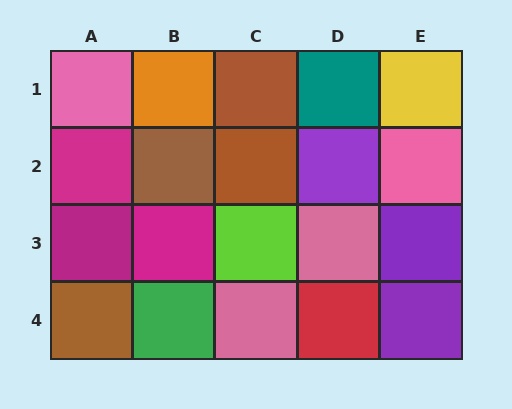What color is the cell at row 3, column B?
Magenta.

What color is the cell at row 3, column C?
Lime.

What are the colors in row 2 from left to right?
Magenta, brown, brown, purple, pink.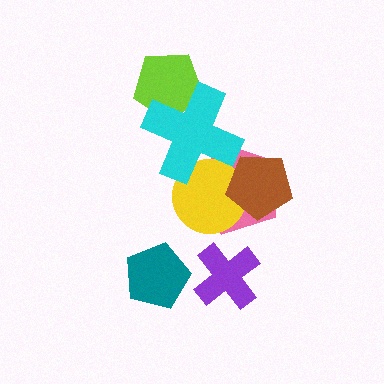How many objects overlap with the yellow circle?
3 objects overlap with the yellow circle.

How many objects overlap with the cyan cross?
3 objects overlap with the cyan cross.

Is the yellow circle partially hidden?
Yes, it is partially covered by another shape.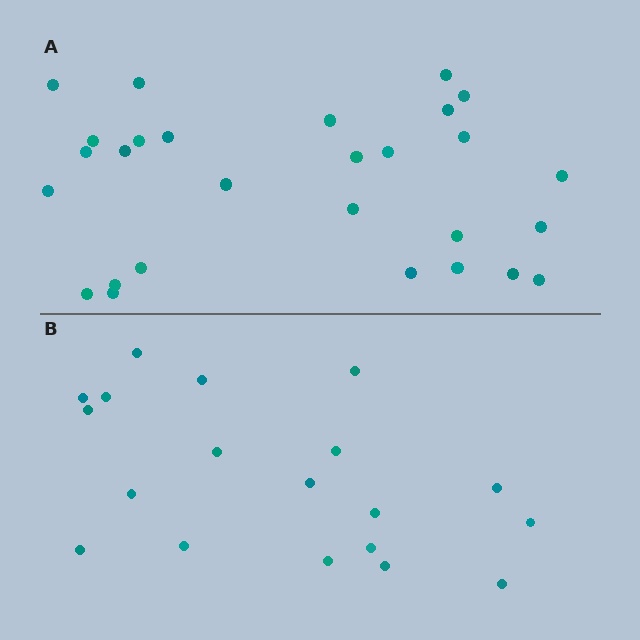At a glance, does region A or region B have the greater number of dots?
Region A (the top region) has more dots.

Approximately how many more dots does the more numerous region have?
Region A has roughly 8 or so more dots than region B.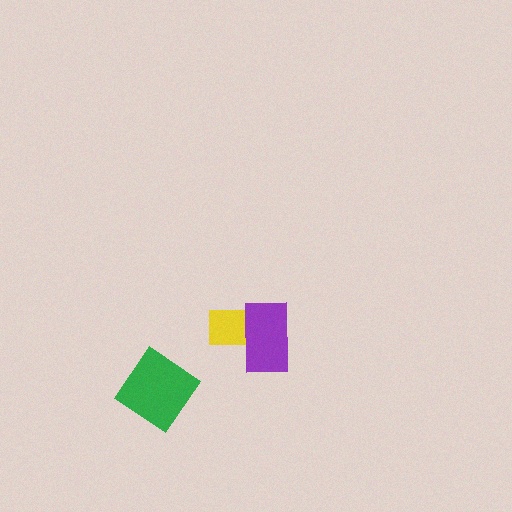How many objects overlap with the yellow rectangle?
1 object overlaps with the yellow rectangle.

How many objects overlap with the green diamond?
0 objects overlap with the green diamond.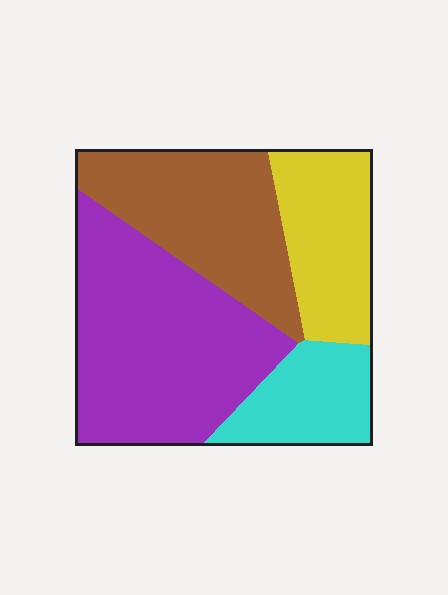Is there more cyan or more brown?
Brown.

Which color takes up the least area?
Cyan, at roughly 15%.